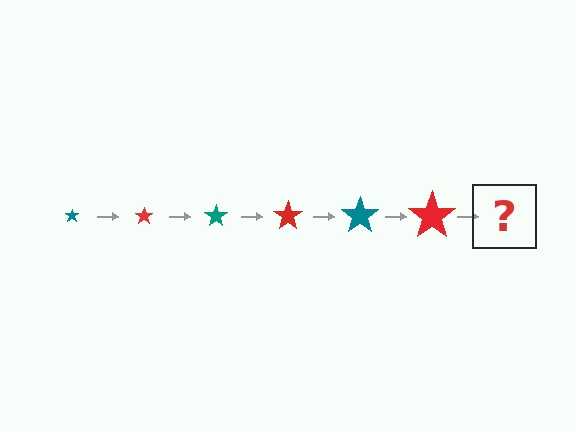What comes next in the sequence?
The next element should be a teal star, larger than the previous one.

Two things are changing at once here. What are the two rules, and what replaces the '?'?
The two rules are that the star grows larger each step and the color cycles through teal and red. The '?' should be a teal star, larger than the previous one.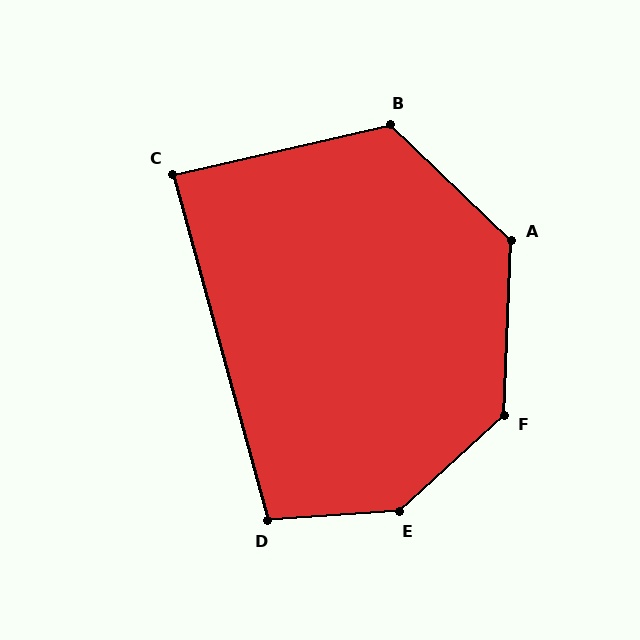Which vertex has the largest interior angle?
E, at approximately 141 degrees.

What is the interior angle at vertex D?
Approximately 101 degrees (obtuse).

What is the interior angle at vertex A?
Approximately 131 degrees (obtuse).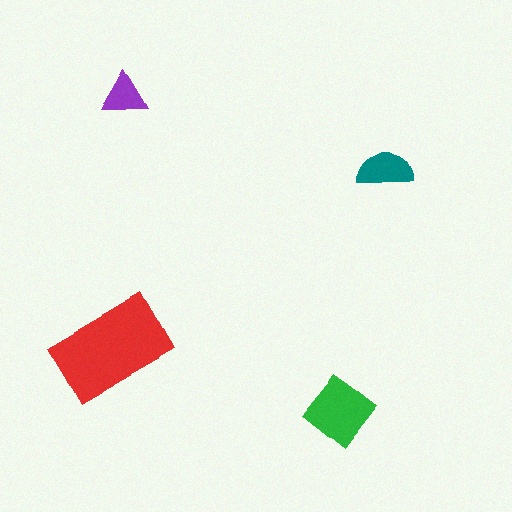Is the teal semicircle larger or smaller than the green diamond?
Smaller.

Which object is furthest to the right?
The teal semicircle is rightmost.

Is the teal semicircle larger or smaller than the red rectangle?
Smaller.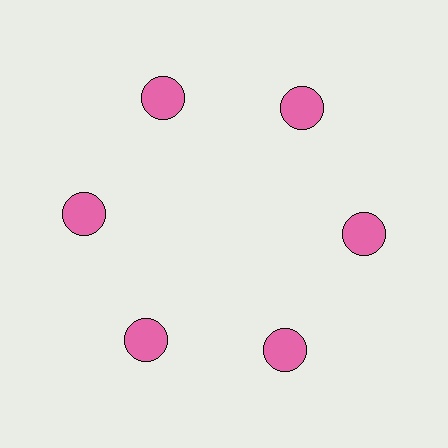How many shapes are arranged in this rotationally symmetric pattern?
There are 6 shapes, arranged in 6 groups of 1.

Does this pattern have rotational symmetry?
Yes, this pattern has 6-fold rotational symmetry. It looks the same after rotating 60 degrees around the center.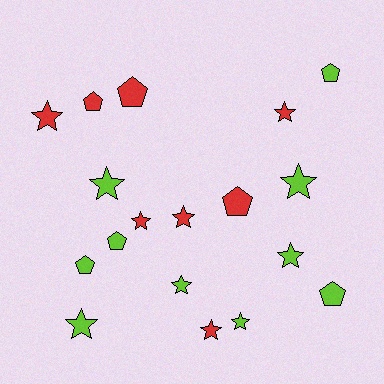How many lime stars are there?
There are 6 lime stars.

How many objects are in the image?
There are 18 objects.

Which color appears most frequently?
Lime, with 10 objects.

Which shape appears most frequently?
Star, with 11 objects.